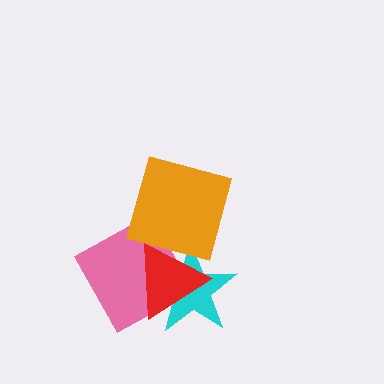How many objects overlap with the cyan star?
2 objects overlap with the cyan star.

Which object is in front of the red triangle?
The orange square is in front of the red triangle.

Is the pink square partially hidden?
Yes, it is partially covered by another shape.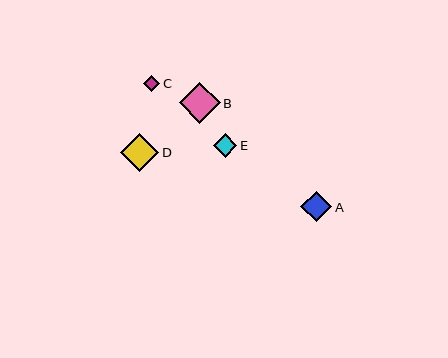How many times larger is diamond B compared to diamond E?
Diamond B is approximately 1.7 times the size of diamond E.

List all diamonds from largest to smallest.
From largest to smallest: B, D, A, E, C.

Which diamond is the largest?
Diamond B is the largest with a size of approximately 41 pixels.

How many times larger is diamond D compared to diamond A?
Diamond D is approximately 1.2 times the size of diamond A.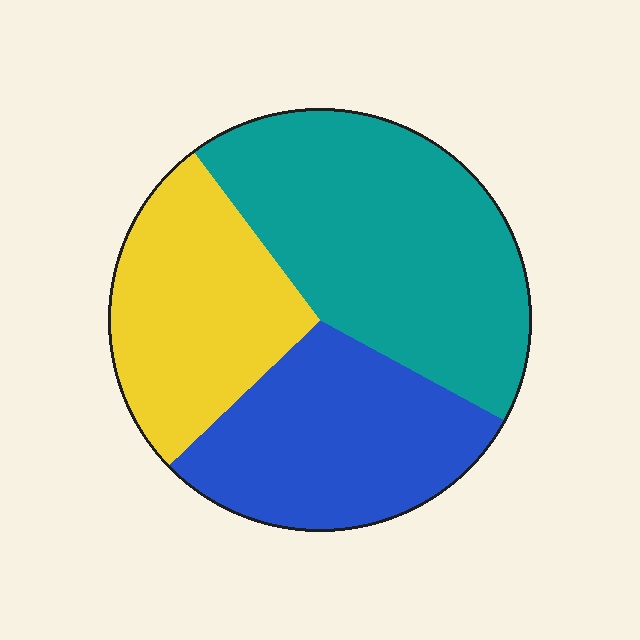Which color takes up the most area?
Teal, at roughly 45%.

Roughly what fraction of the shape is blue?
Blue takes up about one third (1/3) of the shape.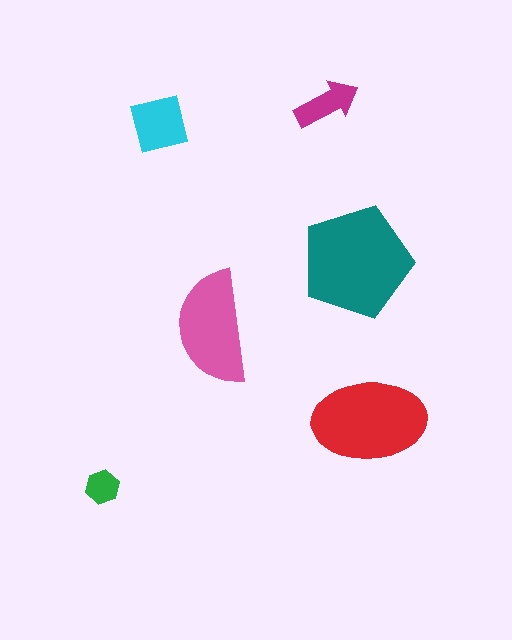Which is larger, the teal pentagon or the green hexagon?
The teal pentagon.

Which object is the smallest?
The green hexagon.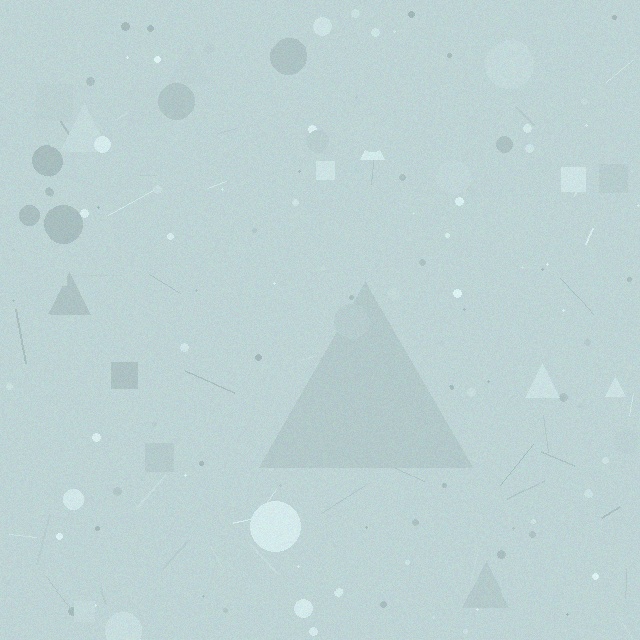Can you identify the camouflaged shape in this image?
The camouflaged shape is a triangle.